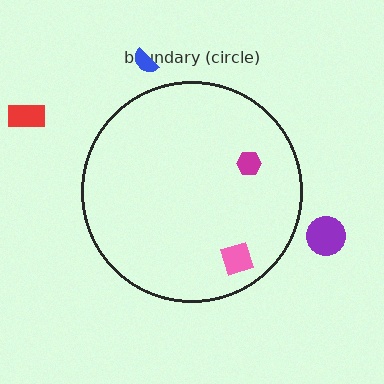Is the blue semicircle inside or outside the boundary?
Outside.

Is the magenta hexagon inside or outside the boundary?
Inside.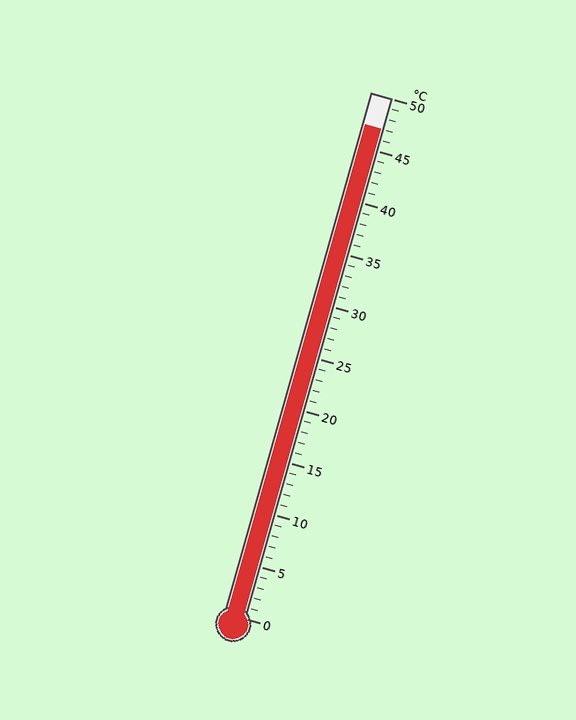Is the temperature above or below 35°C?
The temperature is above 35°C.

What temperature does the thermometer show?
The thermometer shows approximately 47°C.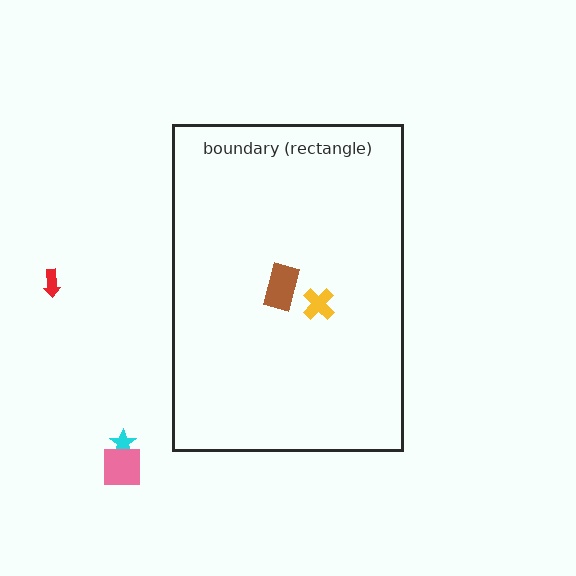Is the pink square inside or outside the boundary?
Outside.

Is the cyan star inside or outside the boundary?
Outside.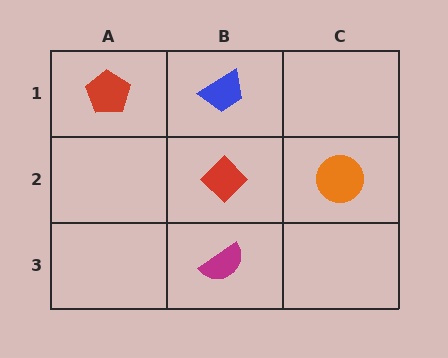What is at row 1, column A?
A red pentagon.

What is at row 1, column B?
A blue trapezoid.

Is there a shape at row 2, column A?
No, that cell is empty.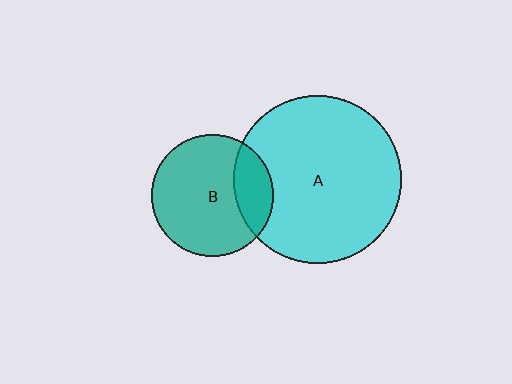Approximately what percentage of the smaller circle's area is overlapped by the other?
Approximately 20%.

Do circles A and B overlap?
Yes.